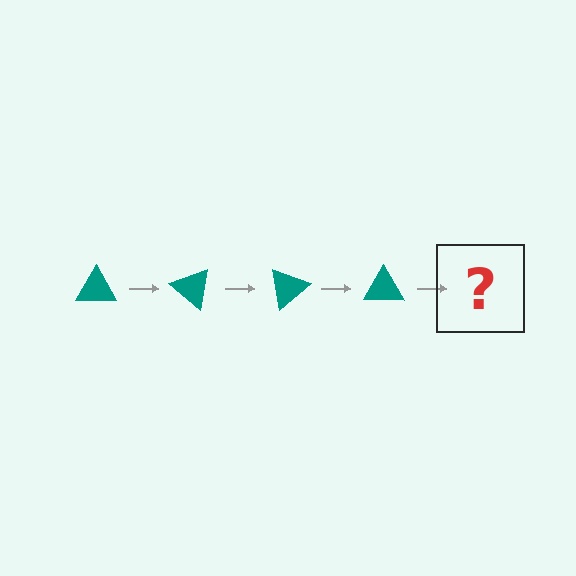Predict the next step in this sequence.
The next step is a teal triangle rotated 160 degrees.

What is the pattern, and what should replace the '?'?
The pattern is that the triangle rotates 40 degrees each step. The '?' should be a teal triangle rotated 160 degrees.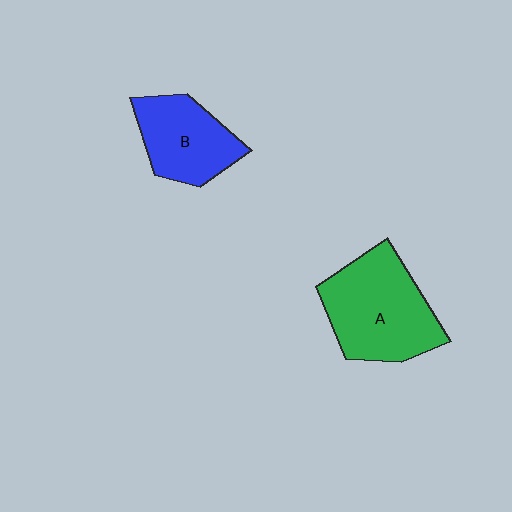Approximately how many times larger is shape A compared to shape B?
Approximately 1.4 times.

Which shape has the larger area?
Shape A (green).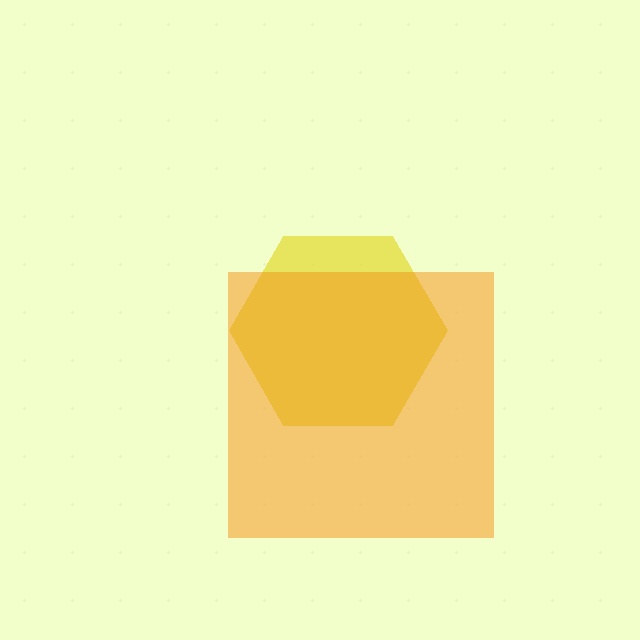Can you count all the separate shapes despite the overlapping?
Yes, there are 2 separate shapes.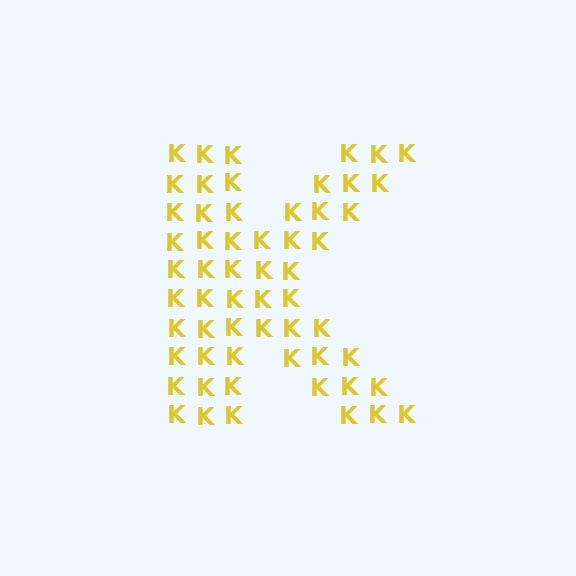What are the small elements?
The small elements are letter K's.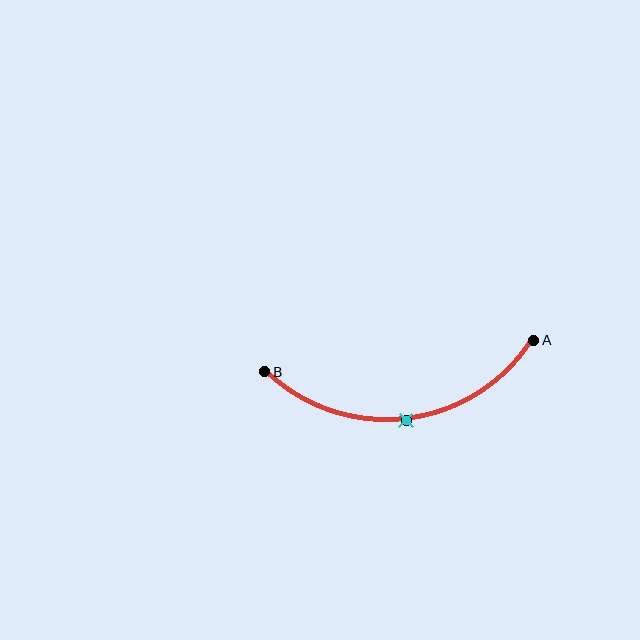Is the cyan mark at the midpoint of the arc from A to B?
Yes. The cyan mark lies on the arc at equal arc-length from both A and B — it is the arc midpoint.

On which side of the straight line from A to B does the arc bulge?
The arc bulges below the straight line connecting A and B.